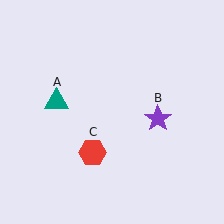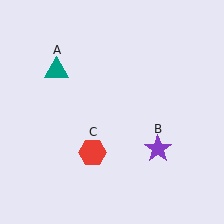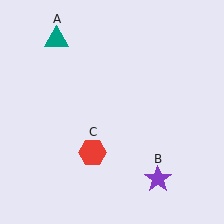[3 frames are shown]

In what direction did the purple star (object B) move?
The purple star (object B) moved down.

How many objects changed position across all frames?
2 objects changed position: teal triangle (object A), purple star (object B).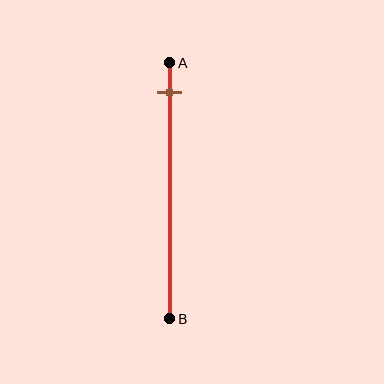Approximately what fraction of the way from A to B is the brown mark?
The brown mark is approximately 10% of the way from A to B.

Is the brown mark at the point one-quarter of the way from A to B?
No, the mark is at about 10% from A, not at the 25% one-quarter point.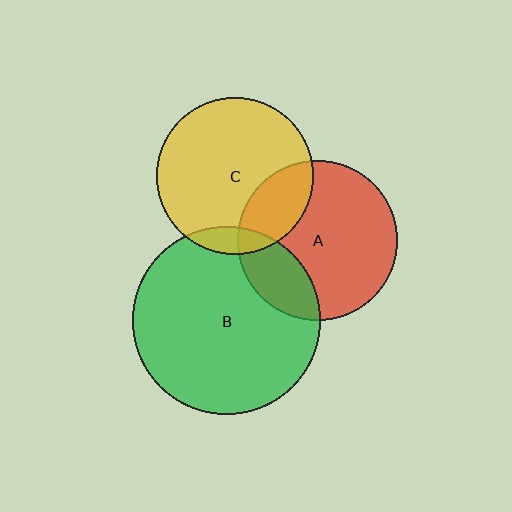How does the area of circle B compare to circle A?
Approximately 1.4 times.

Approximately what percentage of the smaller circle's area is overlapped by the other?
Approximately 20%.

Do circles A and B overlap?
Yes.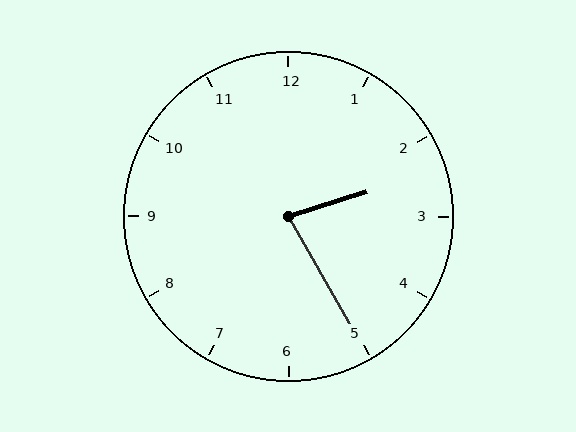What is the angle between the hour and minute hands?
Approximately 78 degrees.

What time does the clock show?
2:25.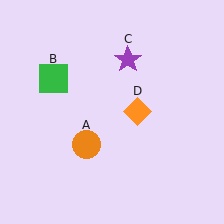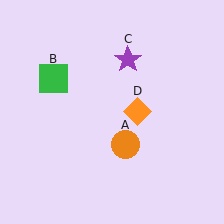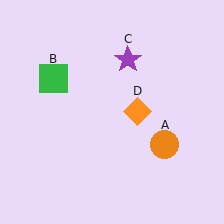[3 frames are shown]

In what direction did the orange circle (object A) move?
The orange circle (object A) moved right.